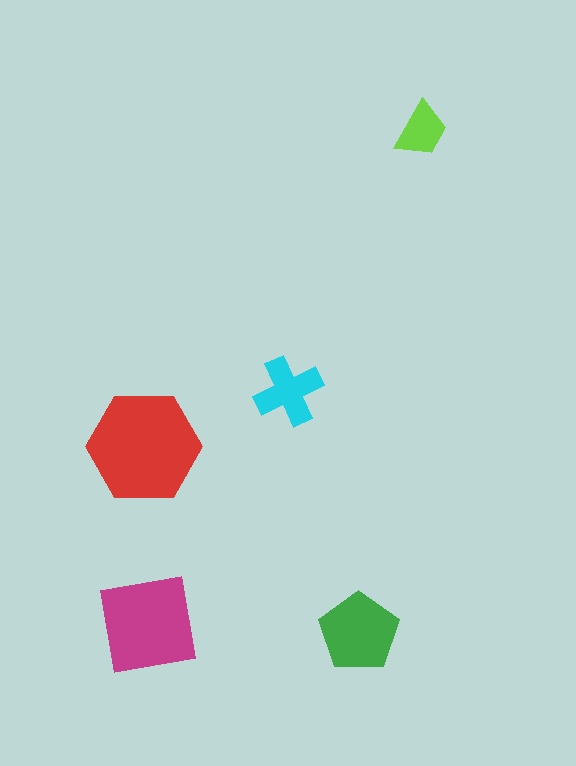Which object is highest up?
The lime trapezoid is topmost.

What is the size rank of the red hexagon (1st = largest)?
1st.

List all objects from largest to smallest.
The red hexagon, the magenta square, the green pentagon, the cyan cross, the lime trapezoid.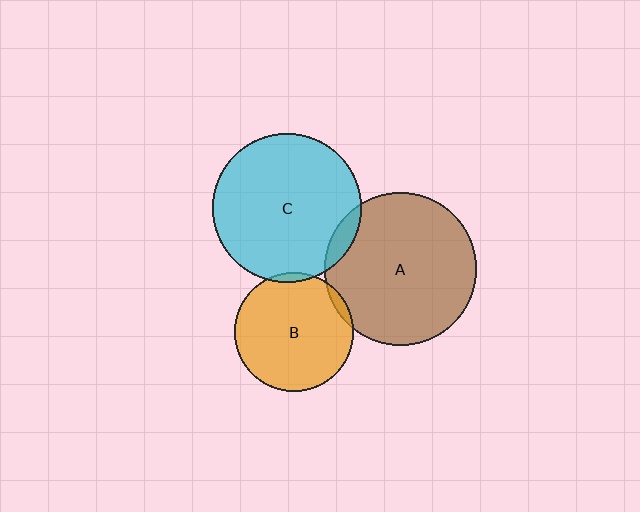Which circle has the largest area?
Circle A (brown).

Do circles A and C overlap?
Yes.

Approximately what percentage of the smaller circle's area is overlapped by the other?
Approximately 5%.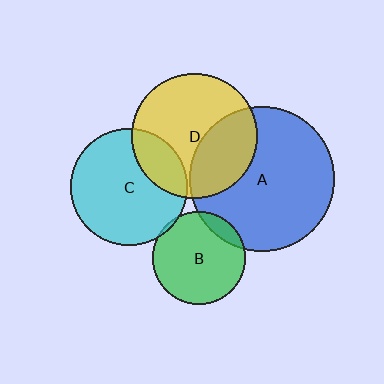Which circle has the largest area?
Circle A (blue).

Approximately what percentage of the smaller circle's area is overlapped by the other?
Approximately 20%.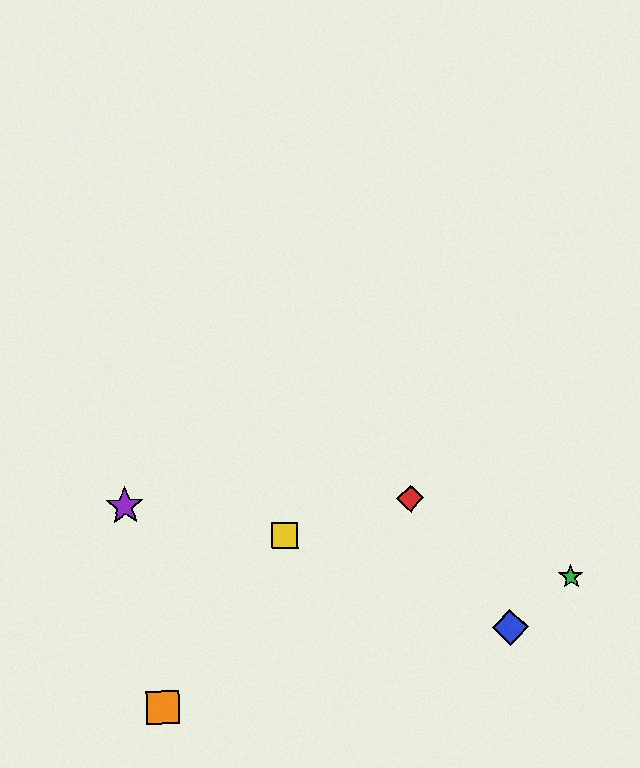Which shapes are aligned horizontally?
The red diamond, the purple star are aligned horizontally.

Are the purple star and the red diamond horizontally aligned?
Yes, both are at y≈506.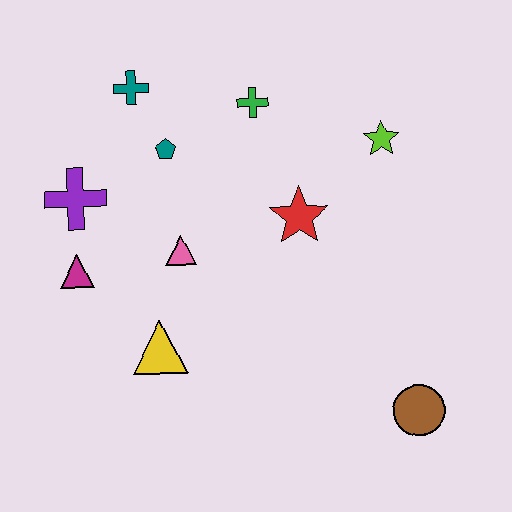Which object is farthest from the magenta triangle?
The brown circle is farthest from the magenta triangle.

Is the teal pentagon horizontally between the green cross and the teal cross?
Yes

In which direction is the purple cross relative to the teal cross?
The purple cross is below the teal cross.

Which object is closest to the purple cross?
The magenta triangle is closest to the purple cross.